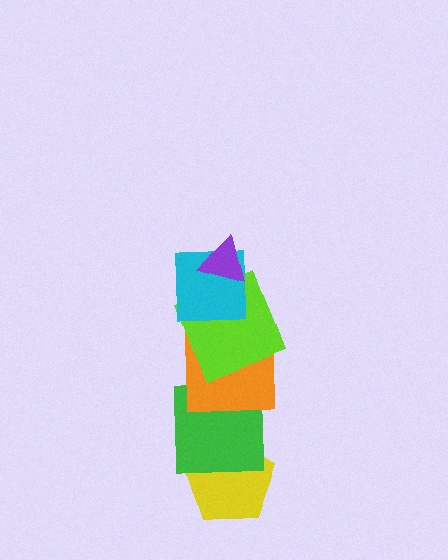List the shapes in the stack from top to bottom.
From top to bottom: the purple triangle, the cyan square, the lime square, the orange square, the green square, the yellow pentagon.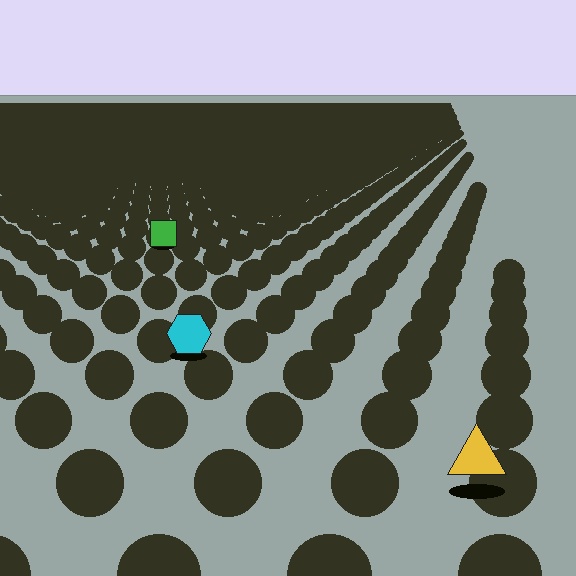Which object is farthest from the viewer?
The green square is farthest from the viewer. It appears smaller and the ground texture around it is denser.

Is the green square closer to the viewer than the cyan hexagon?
No. The cyan hexagon is closer — you can tell from the texture gradient: the ground texture is coarser near it.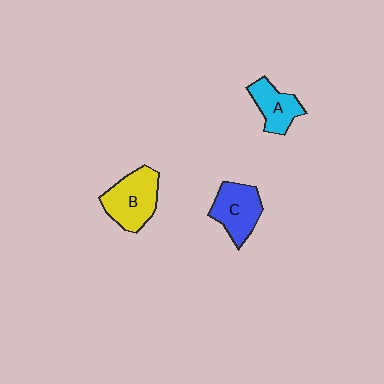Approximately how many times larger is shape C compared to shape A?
Approximately 1.3 times.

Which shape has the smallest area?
Shape A (cyan).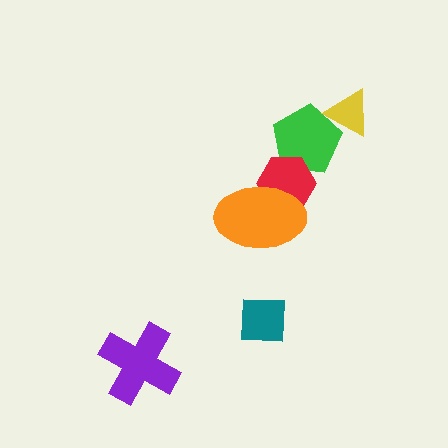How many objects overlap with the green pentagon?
2 objects overlap with the green pentagon.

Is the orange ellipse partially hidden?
No, no other shape covers it.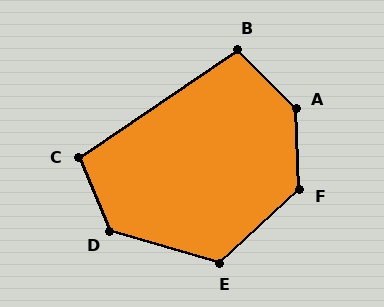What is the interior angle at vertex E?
Approximately 121 degrees (obtuse).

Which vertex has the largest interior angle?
A, at approximately 138 degrees.